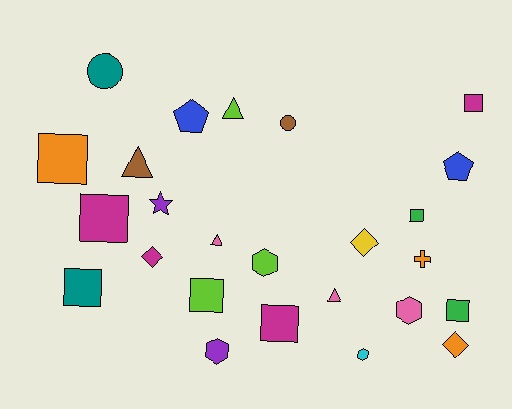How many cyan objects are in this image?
There is 1 cyan object.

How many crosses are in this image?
There is 1 cross.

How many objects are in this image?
There are 25 objects.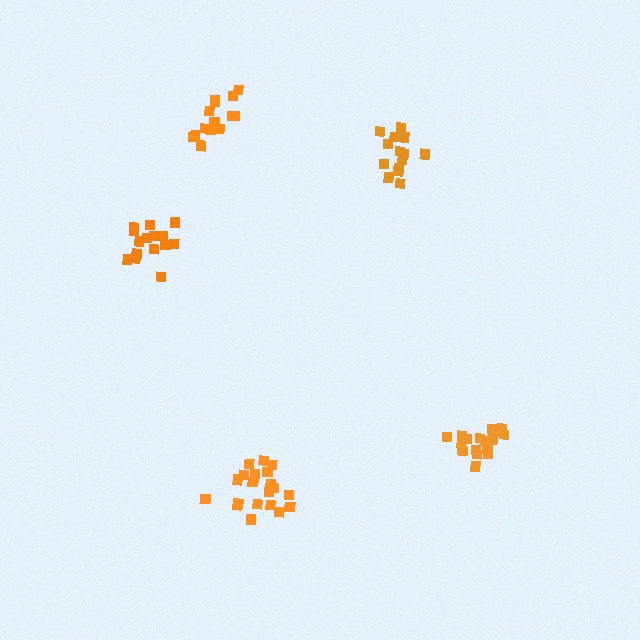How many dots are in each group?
Group 1: 20 dots, Group 2: 15 dots, Group 3: 19 dots, Group 4: 15 dots, Group 5: 14 dots (83 total).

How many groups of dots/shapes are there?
There are 5 groups.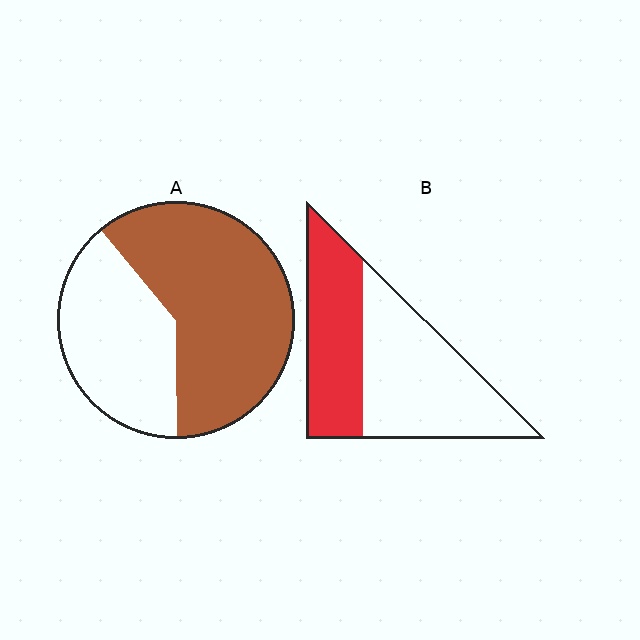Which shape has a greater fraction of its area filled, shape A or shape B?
Shape A.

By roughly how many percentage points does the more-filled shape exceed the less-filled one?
By roughly 20 percentage points (A over B).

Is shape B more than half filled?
No.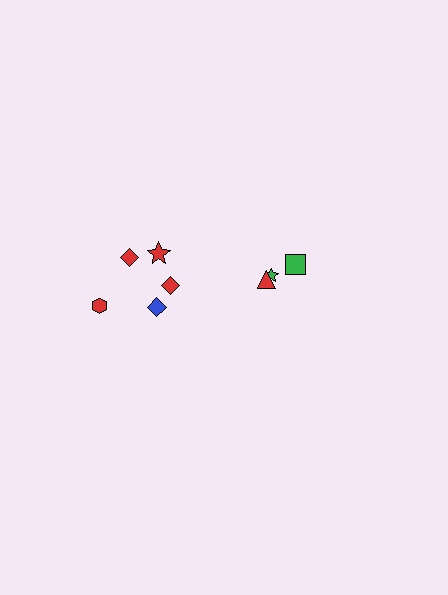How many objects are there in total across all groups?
There are 8 objects.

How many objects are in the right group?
There are 3 objects.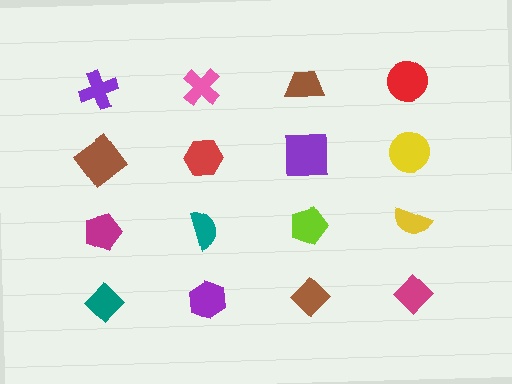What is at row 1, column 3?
A brown trapezoid.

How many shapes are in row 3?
4 shapes.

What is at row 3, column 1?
A magenta pentagon.